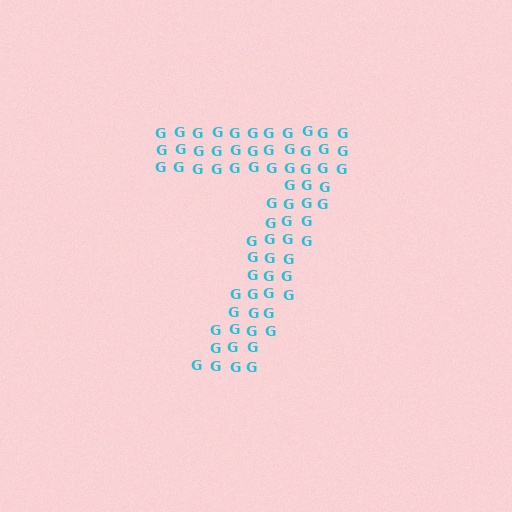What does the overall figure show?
The overall figure shows the digit 7.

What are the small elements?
The small elements are letter G's.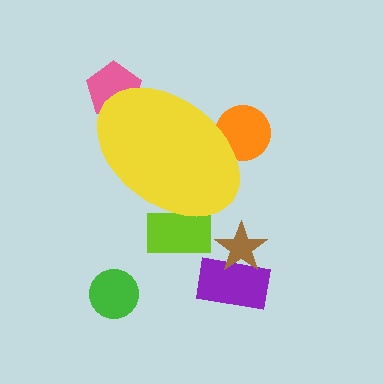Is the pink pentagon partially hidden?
Yes, the pink pentagon is partially hidden behind the yellow ellipse.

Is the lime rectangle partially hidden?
Yes, the lime rectangle is partially hidden behind the yellow ellipse.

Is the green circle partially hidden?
No, the green circle is fully visible.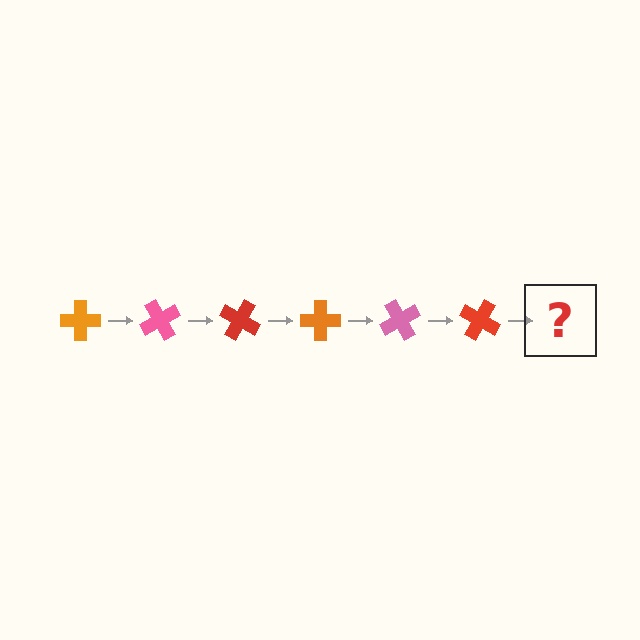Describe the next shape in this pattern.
It should be an orange cross, rotated 360 degrees from the start.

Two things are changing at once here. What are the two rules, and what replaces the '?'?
The two rules are that it rotates 60 degrees each step and the color cycles through orange, pink, and red. The '?' should be an orange cross, rotated 360 degrees from the start.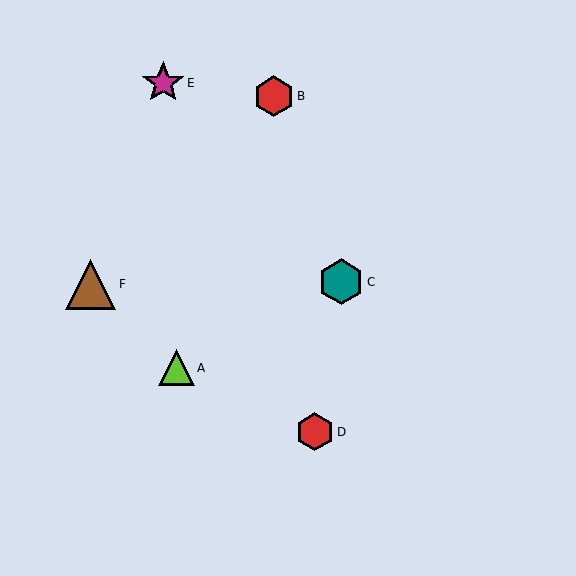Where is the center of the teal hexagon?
The center of the teal hexagon is at (341, 282).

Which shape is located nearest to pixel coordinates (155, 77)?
The magenta star (labeled E) at (163, 83) is nearest to that location.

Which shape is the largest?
The brown triangle (labeled F) is the largest.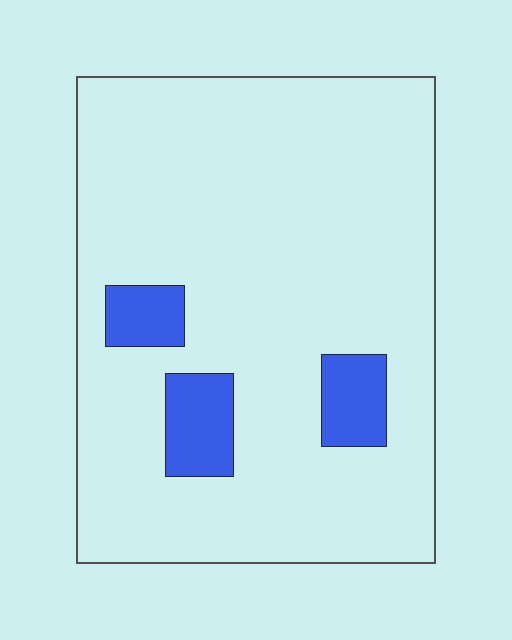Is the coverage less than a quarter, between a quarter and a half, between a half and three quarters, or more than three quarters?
Less than a quarter.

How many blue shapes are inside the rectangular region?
3.